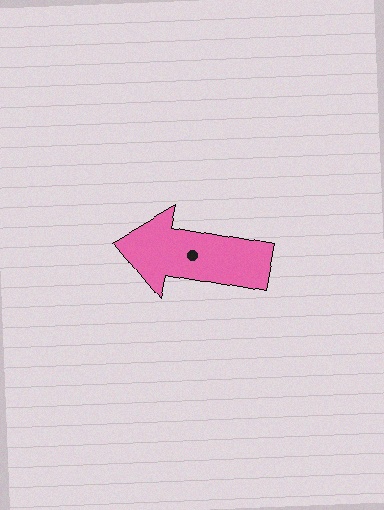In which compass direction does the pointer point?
West.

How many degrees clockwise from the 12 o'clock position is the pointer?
Approximately 281 degrees.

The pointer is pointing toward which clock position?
Roughly 9 o'clock.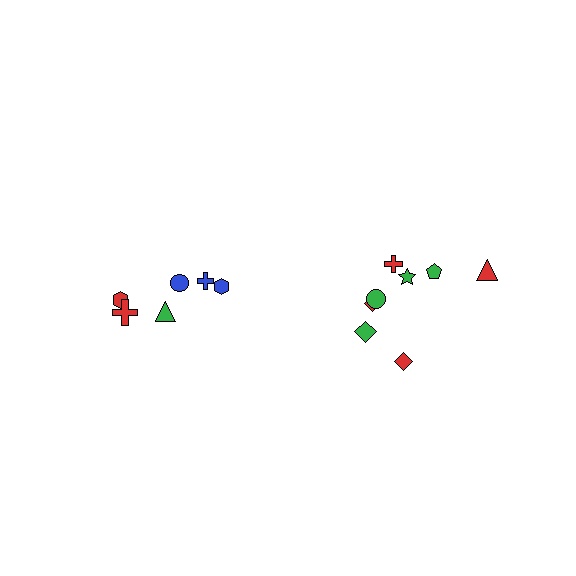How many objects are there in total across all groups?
There are 14 objects.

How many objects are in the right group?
There are 8 objects.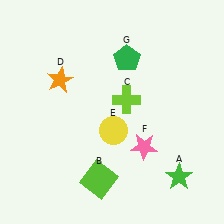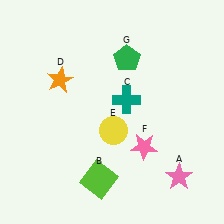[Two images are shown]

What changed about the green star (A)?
In Image 1, A is green. In Image 2, it changed to pink.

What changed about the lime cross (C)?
In Image 1, C is lime. In Image 2, it changed to teal.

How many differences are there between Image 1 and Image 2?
There are 2 differences between the two images.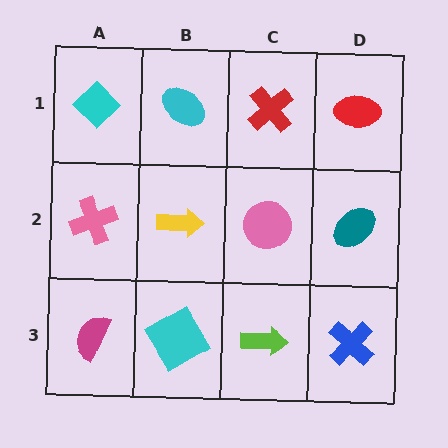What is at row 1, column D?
A red ellipse.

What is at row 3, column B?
A cyan diamond.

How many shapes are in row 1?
4 shapes.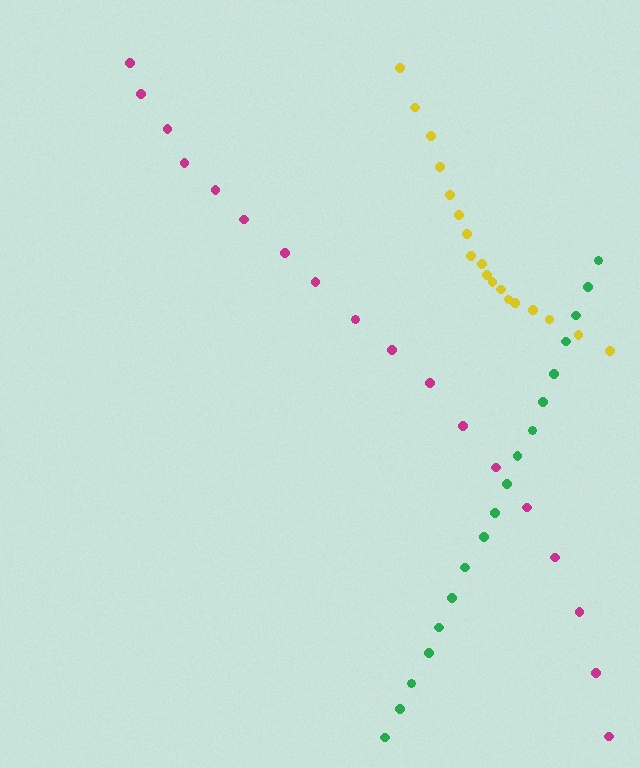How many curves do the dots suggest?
There are 3 distinct paths.